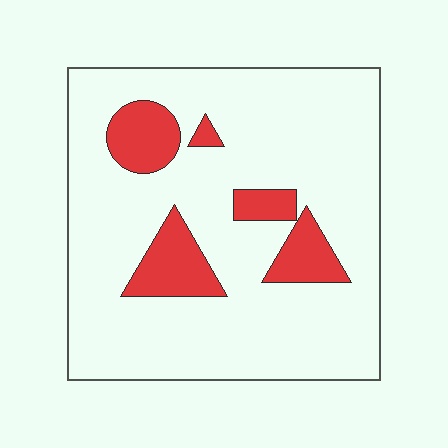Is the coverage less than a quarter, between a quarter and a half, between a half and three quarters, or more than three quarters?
Less than a quarter.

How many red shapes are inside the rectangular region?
5.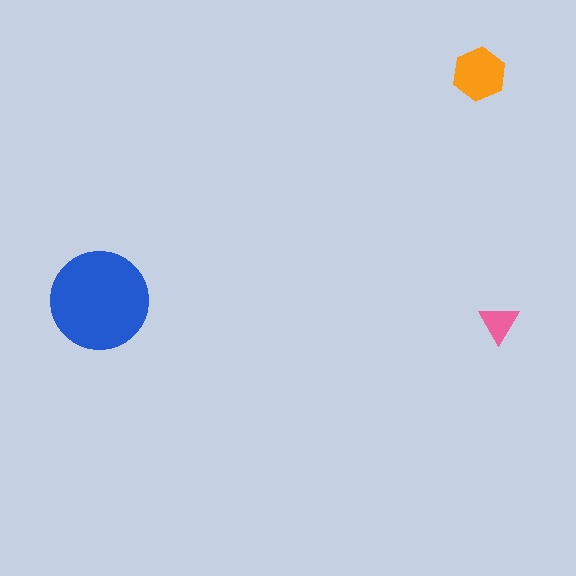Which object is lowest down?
The pink triangle is bottommost.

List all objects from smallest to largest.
The pink triangle, the orange hexagon, the blue circle.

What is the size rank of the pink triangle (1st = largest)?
3rd.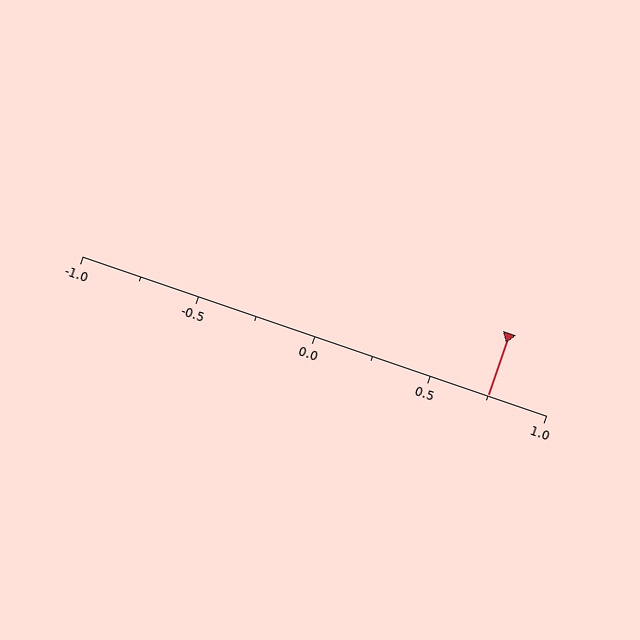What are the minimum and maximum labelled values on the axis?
The axis runs from -1.0 to 1.0.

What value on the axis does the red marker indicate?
The marker indicates approximately 0.75.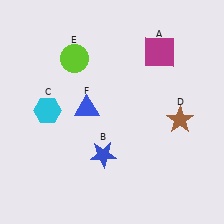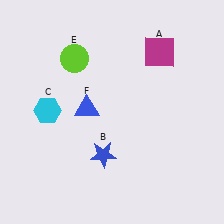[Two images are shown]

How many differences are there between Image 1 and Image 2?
There is 1 difference between the two images.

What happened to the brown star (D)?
The brown star (D) was removed in Image 2. It was in the bottom-right area of Image 1.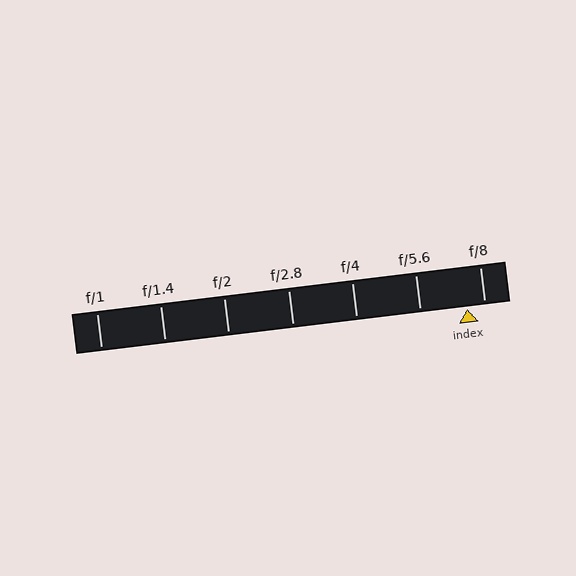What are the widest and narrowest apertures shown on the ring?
The widest aperture shown is f/1 and the narrowest is f/8.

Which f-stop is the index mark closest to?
The index mark is closest to f/8.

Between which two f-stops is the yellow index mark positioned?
The index mark is between f/5.6 and f/8.